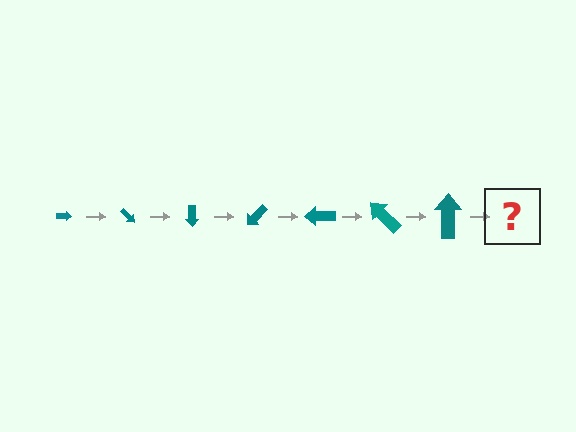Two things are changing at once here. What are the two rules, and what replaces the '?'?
The two rules are that the arrow grows larger each step and it rotates 45 degrees each step. The '?' should be an arrow, larger than the previous one and rotated 315 degrees from the start.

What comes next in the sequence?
The next element should be an arrow, larger than the previous one and rotated 315 degrees from the start.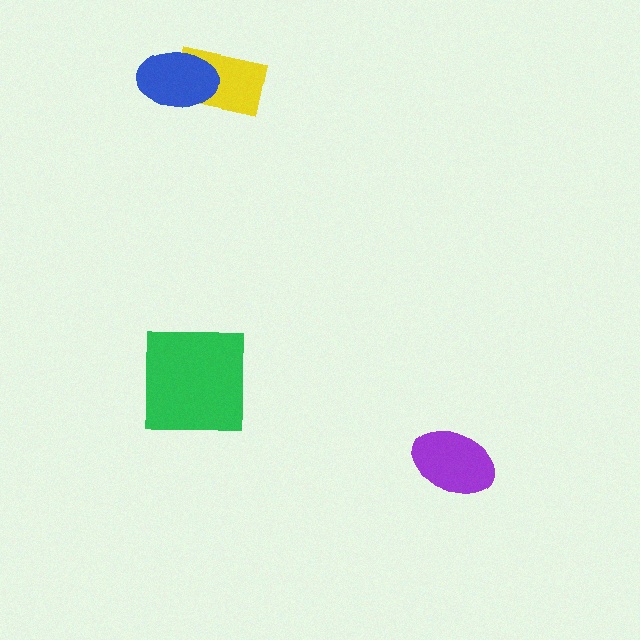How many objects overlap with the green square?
0 objects overlap with the green square.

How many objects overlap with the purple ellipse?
0 objects overlap with the purple ellipse.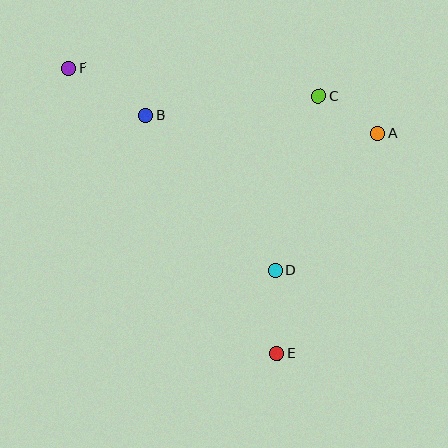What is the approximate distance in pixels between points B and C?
The distance between B and C is approximately 174 pixels.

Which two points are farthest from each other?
Points E and F are farthest from each other.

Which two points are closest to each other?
Points A and C are closest to each other.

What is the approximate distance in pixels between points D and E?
The distance between D and E is approximately 83 pixels.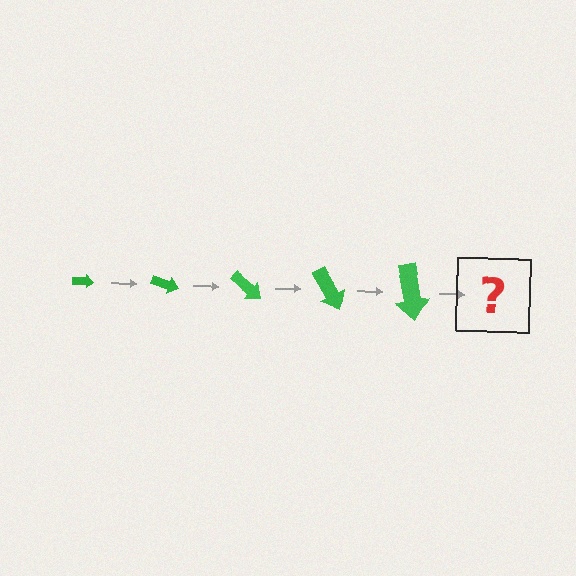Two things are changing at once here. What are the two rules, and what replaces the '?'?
The two rules are that the arrow grows larger each step and it rotates 20 degrees each step. The '?' should be an arrow, larger than the previous one and rotated 100 degrees from the start.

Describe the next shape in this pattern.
It should be an arrow, larger than the previous one and rotated 100 degrees from the start.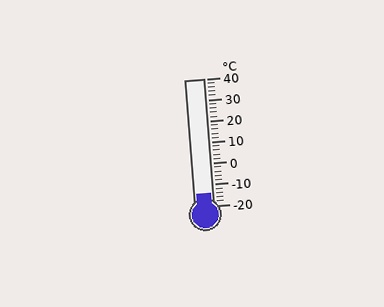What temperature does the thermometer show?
The thermometer shows approximately -14°C.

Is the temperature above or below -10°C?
The temperature is below -10°C.